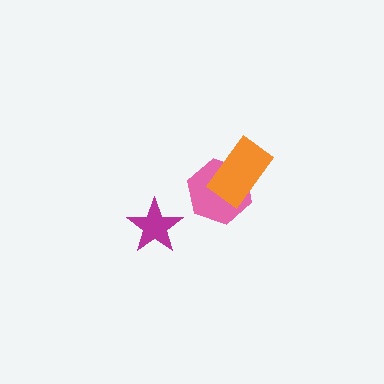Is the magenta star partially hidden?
No, no other shape covers it.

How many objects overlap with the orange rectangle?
1 object overlaps with the orange rectangle.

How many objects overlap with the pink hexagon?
1 object overlaps with the pink hexagon.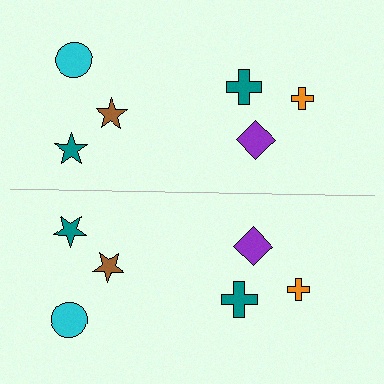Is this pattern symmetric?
Yes, this pattern has bilateral (reflection) symmetry.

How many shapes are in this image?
There are 12 shapes in this image.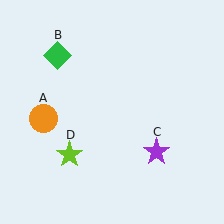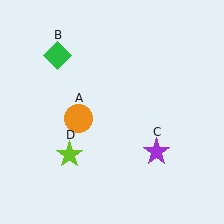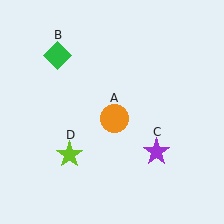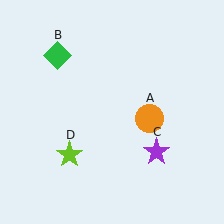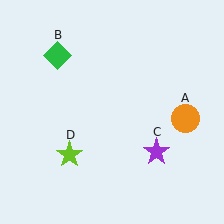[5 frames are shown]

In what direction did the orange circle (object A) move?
The orange circle (object A) moved right.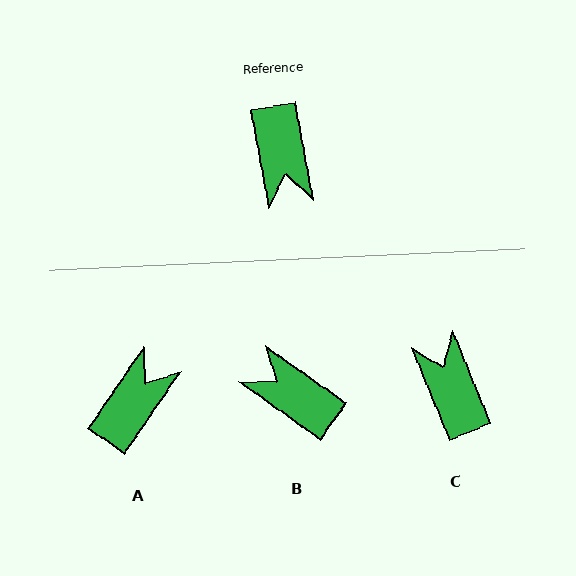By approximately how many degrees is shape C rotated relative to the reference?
Approximately 168 degrees clockwise.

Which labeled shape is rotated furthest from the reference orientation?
C, about 168 degrees away.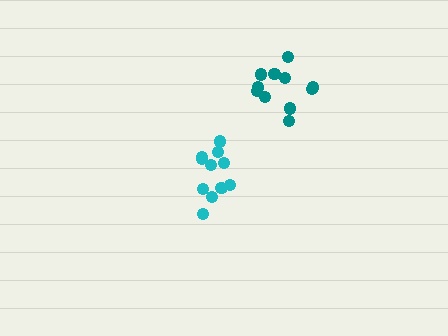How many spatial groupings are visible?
There are 2 spatial groupings.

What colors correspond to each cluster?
The clusters are colored: cyan, teal.